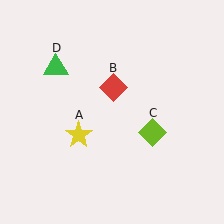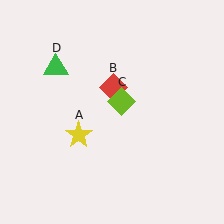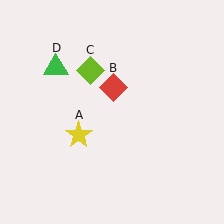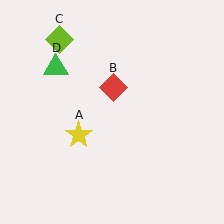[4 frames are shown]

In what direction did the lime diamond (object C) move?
The lime diamond (object C) moved up and to the left.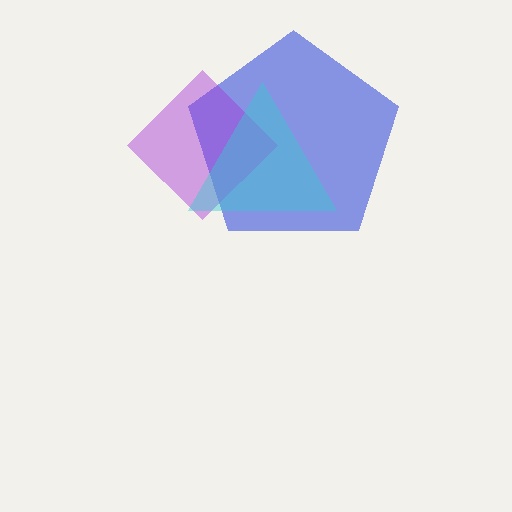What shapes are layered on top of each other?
The layered shapes are: a blue pentagon, a purple diamond, a cyan triangle.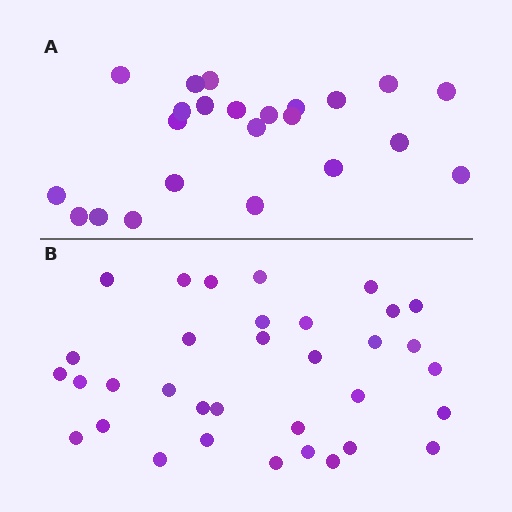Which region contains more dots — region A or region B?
Region B (the bottom region) has more dots.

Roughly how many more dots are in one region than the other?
Region B has roughly 12 or so more dots than region A.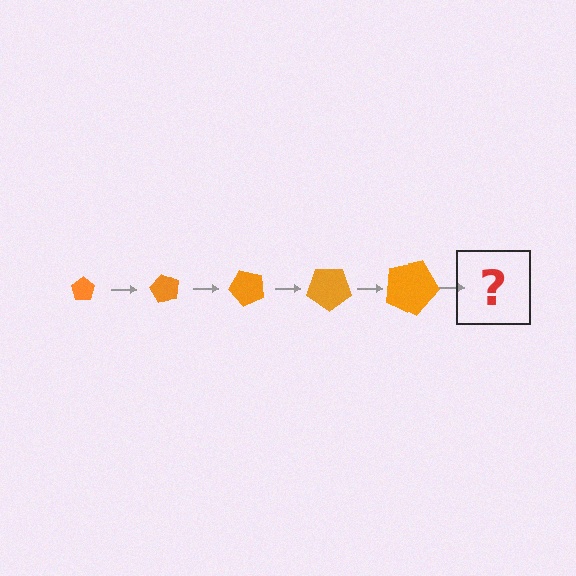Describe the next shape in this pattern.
It should be a pentagon, larger than the previous one and rotated 300 degrees from the start.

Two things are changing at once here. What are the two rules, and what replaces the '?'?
The two rules are that the pentagon grows larger each step and it rotates 60 degrees each step. The '?' should be a pentagon, larger than the previous one and rotated 300 degrees from the start.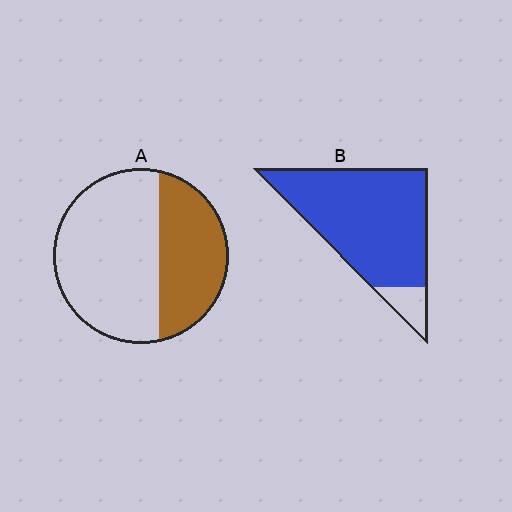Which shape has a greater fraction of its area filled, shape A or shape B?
Shape B.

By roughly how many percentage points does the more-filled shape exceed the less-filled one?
By roughly 50 percentage points (B over A).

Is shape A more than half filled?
No.